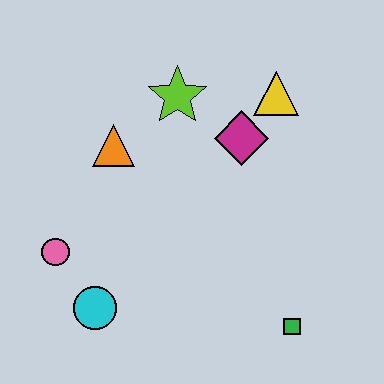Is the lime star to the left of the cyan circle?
No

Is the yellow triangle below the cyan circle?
No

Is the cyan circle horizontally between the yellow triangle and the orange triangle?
No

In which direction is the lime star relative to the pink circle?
The lime star is above the pink circle.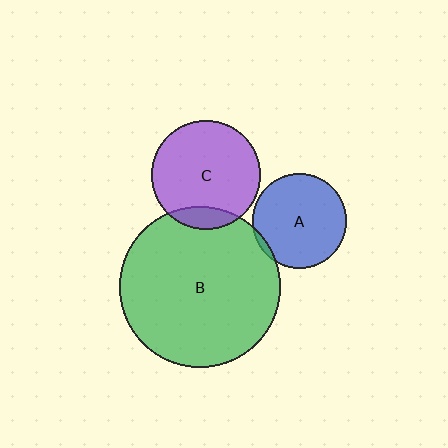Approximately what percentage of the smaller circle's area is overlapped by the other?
Approximately 10%.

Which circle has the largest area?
Circle B (green).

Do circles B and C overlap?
Yes.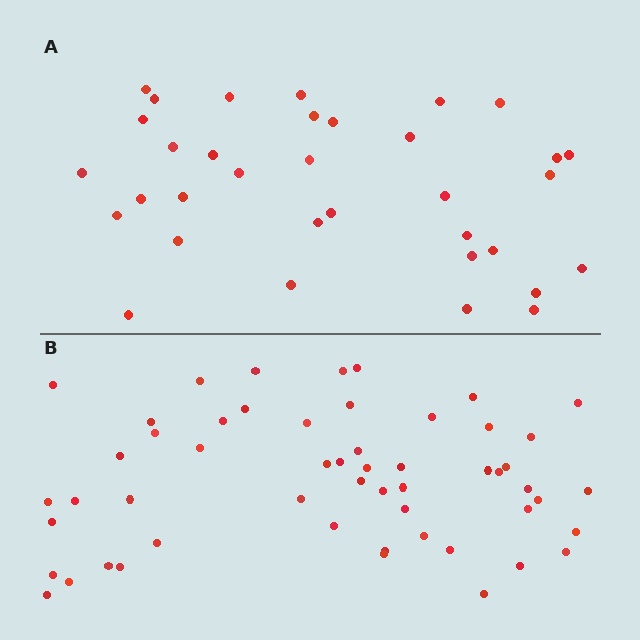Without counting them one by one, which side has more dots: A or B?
Region B (the bottom region) has more dots.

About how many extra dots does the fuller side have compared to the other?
Region B has approximately 20 more dots than region A.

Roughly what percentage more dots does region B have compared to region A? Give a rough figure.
About 60% more.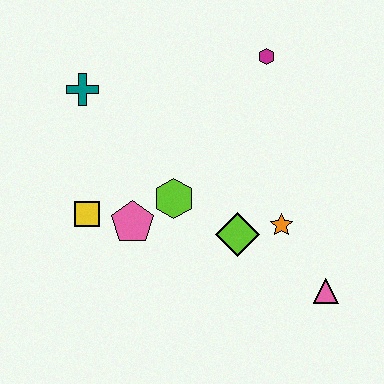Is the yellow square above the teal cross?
No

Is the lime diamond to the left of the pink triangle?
Yes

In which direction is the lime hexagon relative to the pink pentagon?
The lime hexagon is to the right of the pink pentagon.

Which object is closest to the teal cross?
The yellow square is closest to the teal cross.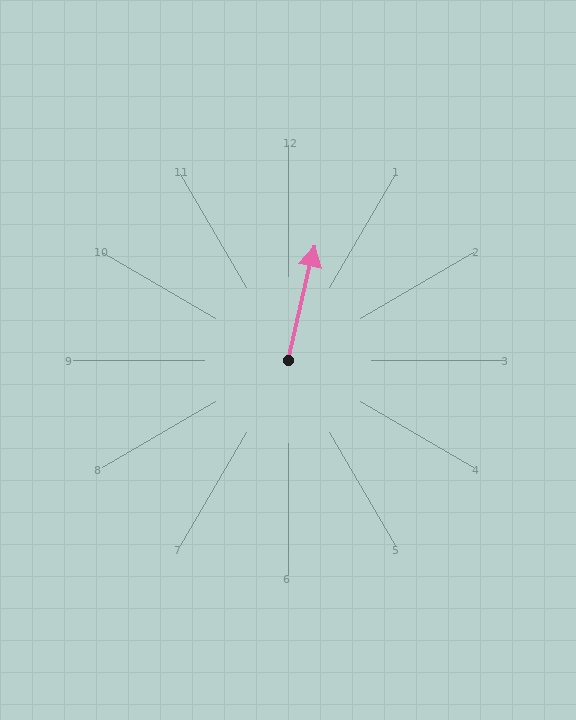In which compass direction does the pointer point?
North.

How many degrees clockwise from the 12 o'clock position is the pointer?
Approximately 13 degrees.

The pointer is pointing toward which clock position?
Roughly 12 o'clock.